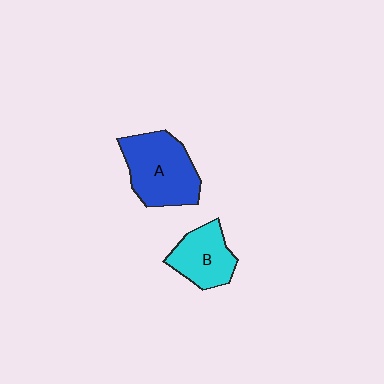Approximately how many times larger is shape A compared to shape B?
Approximately 1.5 times.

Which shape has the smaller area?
Shape B (cyan).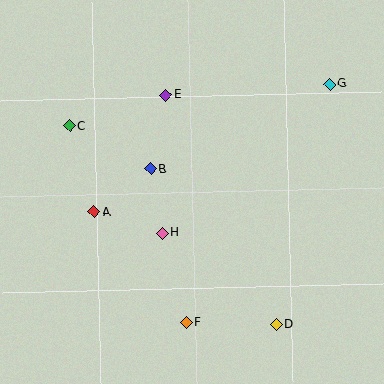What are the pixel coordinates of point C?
Point C is at (69, 125).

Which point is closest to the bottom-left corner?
Point A is closest to the bottom-left corner.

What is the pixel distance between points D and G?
The distance between D and G is 246 pixels.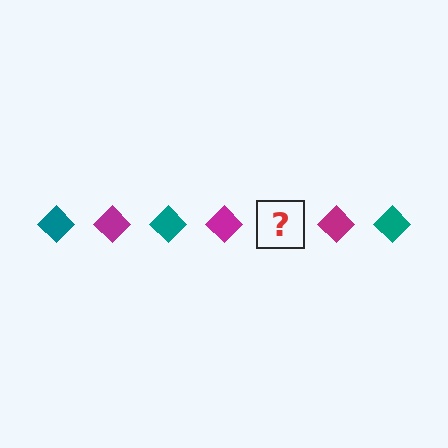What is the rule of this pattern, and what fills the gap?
The rule is that the pattern cycles through teal, magenta diamonds. The gap should be filled with a teal diamond.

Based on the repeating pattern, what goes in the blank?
The blank should be a teal diamond.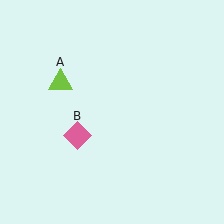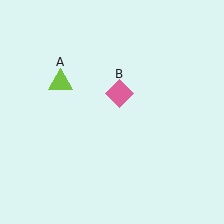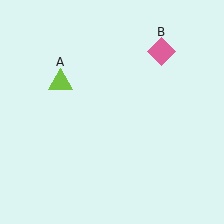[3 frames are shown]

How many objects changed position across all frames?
1 object changed position: pink diamond (object B).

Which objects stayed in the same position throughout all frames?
Lime triangle (object A) remained stationary.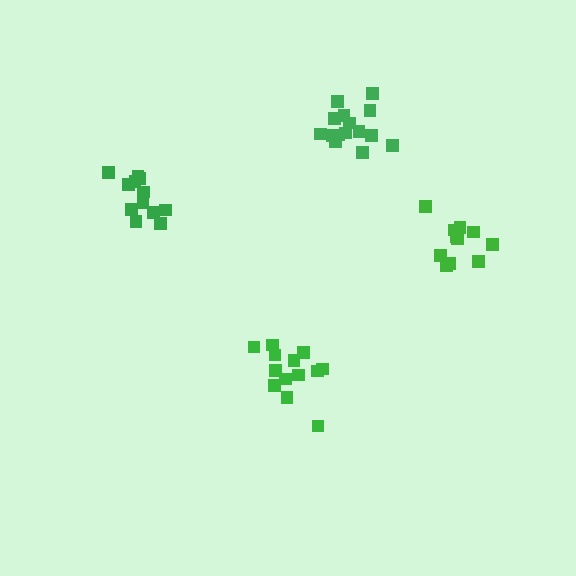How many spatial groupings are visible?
There are 4 spatial groupings.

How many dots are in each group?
Group 1: 12 dots, Group 2: 13 dots, Group 3: 15 dots, Group 4: 11 dots (51 total).